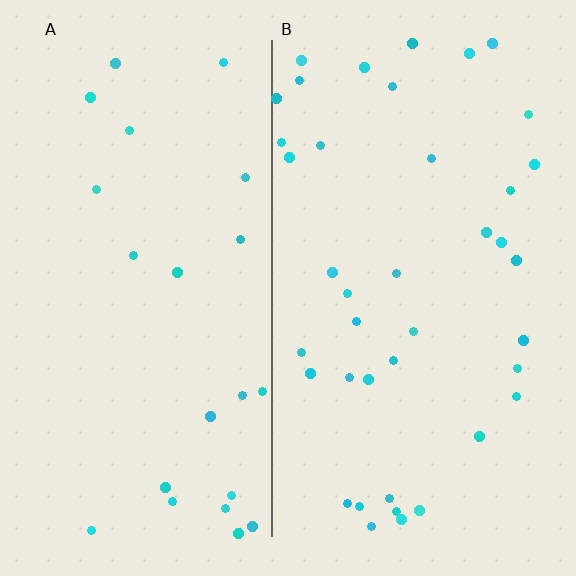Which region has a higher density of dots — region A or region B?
B (the right).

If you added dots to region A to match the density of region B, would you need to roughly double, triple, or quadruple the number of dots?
Approximately double.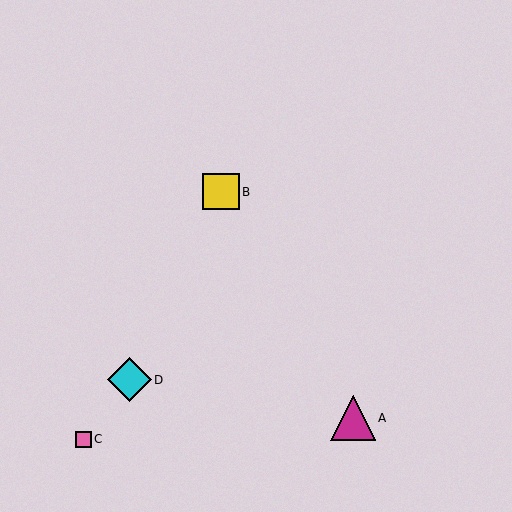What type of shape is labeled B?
Shape B is a yellow square.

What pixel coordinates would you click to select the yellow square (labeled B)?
Click at (221, 192) to select the yellow square B.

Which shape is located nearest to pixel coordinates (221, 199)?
The yellow square (labeled B) at (221, 192) is nearest to that location.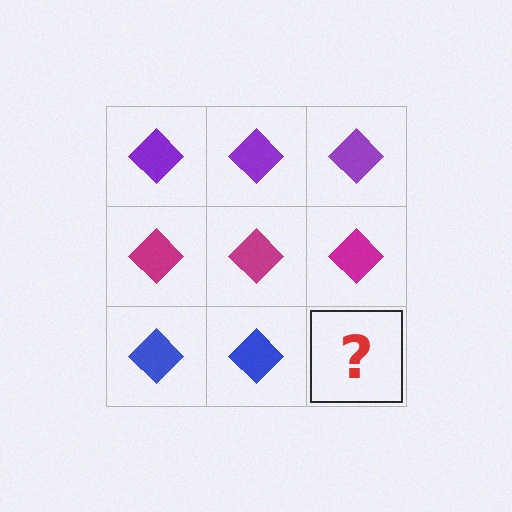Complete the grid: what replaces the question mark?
The question mark should be replaced with a blue diamond.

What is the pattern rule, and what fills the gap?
The rule is that each row has a consistent color. The gap should be filled with a blue diamond.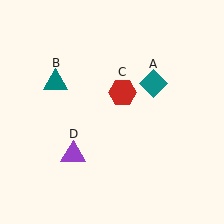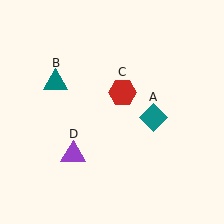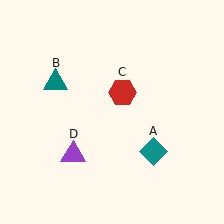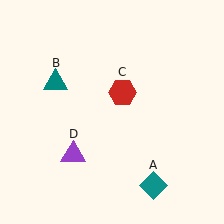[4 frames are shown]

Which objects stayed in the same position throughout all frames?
Teal triangle (object B) and red hexagon (object C) and purple triangle (object D) remained stationary.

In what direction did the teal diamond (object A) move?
The teal diamond (object A) moved down.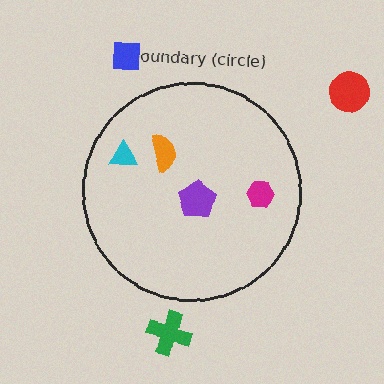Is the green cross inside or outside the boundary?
Outside.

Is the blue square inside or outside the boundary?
Outside.